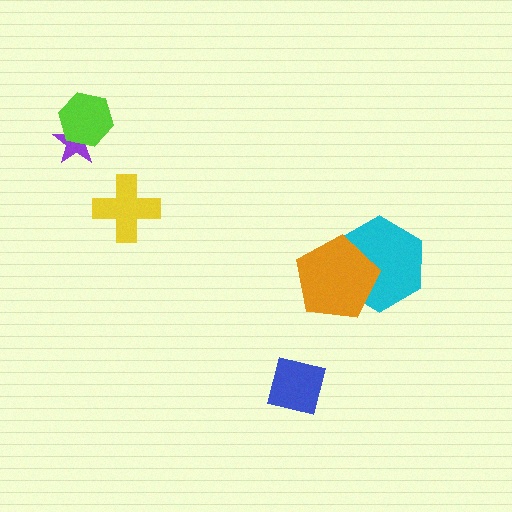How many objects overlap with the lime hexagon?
1 object overlaps with the lime hexagon.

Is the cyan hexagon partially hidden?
Yes, it is partially covered by another shape.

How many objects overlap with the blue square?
0 objects overlap with the blue square.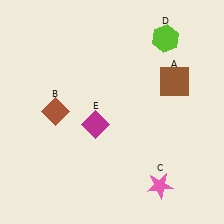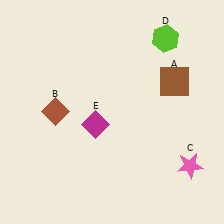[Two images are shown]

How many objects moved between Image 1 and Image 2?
1 object moved between the two images.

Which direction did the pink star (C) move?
The pink star (C) moved right.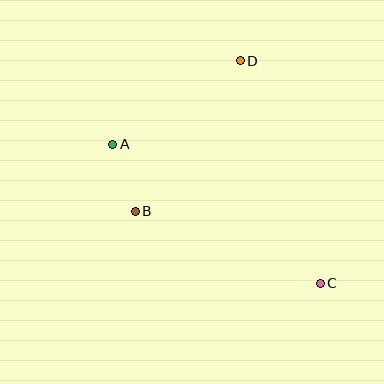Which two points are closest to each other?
Points A and B are closest to each other.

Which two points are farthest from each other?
Points A and C are farthest from each other.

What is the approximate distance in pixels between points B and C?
The distance between B and C is approximately 198 pixels.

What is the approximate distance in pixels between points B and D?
The distance between B and D is approximately 183 pixels.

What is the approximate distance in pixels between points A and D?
The distance between A and D is approximately 152 pixels.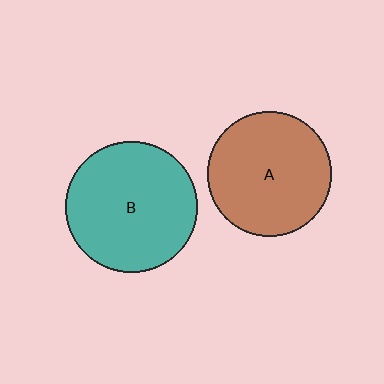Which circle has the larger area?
Circle B (teal).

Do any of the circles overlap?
No, none of the circles overlap.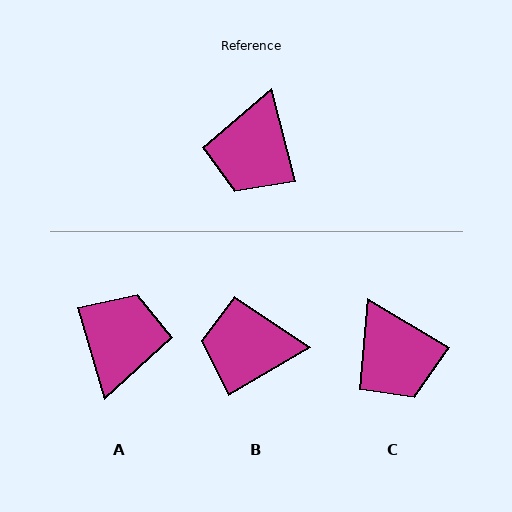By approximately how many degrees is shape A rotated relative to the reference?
Approximately 178 degrees clockwise.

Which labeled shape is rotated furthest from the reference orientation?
A, about 178 degrees away.